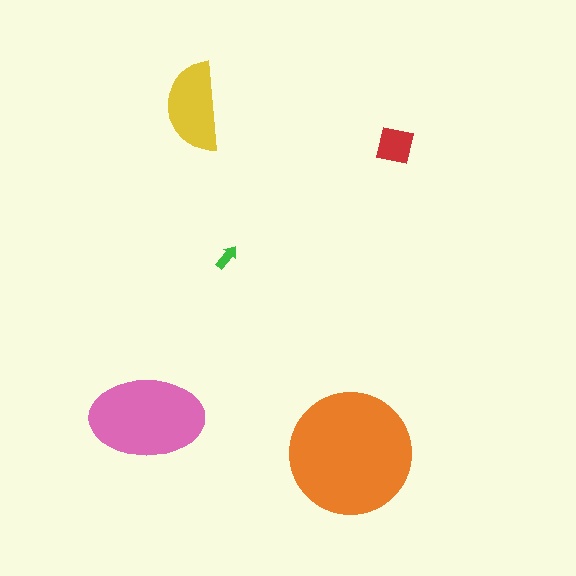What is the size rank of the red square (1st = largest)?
4th.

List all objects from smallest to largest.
The green arrow, the red square, the yellow semicircle, the pink ellipse, the orange circle.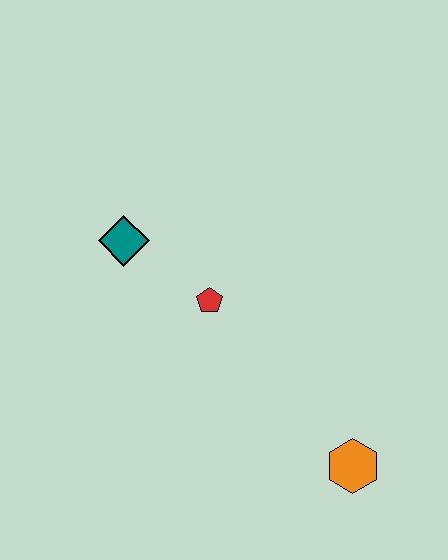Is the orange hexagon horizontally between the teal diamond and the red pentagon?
No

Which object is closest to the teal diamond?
The red pentagon is closest to the teal diamond.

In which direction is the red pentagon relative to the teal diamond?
The red pentagon is to the right of the teal diamond.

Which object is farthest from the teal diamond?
The orange hexagon is farthest from the teal diamond.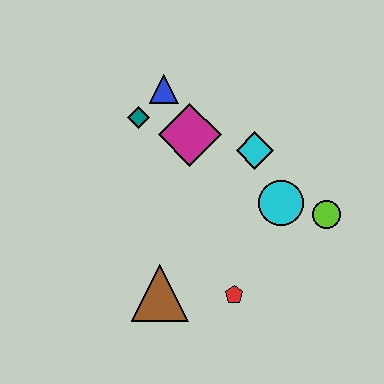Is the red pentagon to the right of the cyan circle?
No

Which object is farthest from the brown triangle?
The blue triangle is farthest from the brown triangle.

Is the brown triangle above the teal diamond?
No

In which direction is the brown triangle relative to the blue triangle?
The brown triangle is below the blue triangle.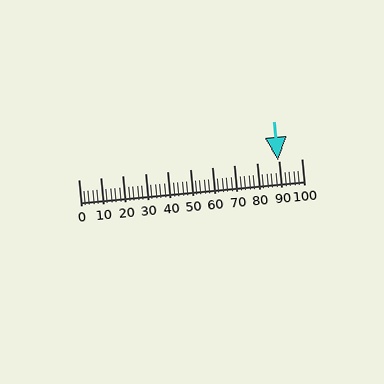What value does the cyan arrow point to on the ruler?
The cyan arrow points to approximately 90.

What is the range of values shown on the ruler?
The ruler shows values from 0 to 100.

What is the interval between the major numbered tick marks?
The major tick marks are spaced 10 units apart.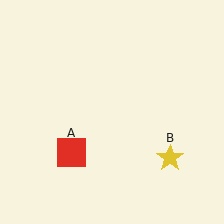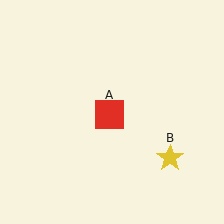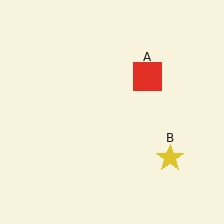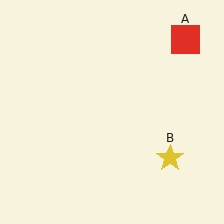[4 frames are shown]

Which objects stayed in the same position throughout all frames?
Yellow star (object B) remained stationary.